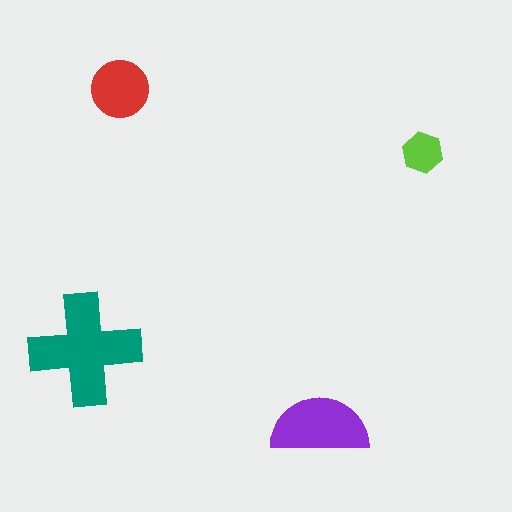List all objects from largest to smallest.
The teal cross, the purple semicircle, the red circle, the lime hexagon.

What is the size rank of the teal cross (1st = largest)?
1st.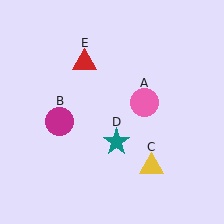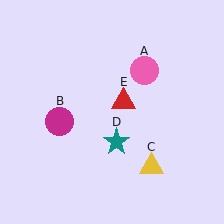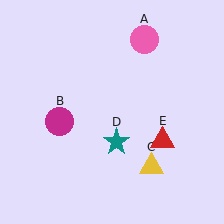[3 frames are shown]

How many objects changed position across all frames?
2 objects changed position: pink circle (object A), red triangle (object E).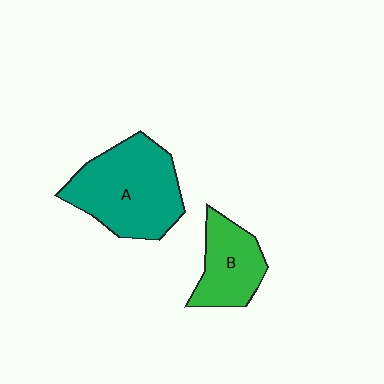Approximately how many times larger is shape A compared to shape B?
Approximately 1.7 times.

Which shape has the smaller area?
Shape B (green).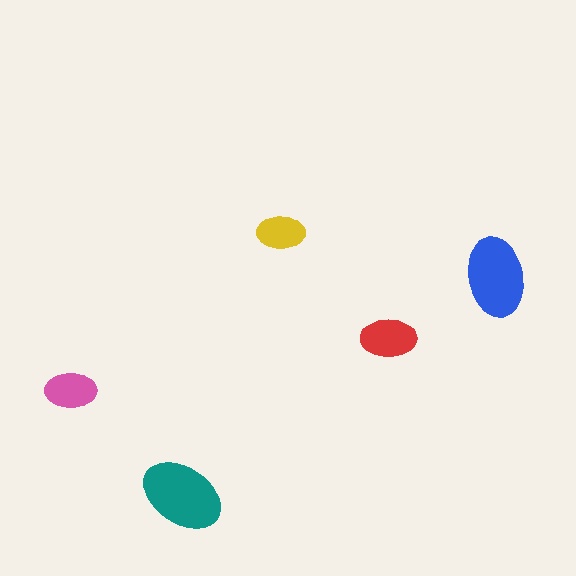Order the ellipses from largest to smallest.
the teal one, the blue one, the red one, the pink one, the yellow one.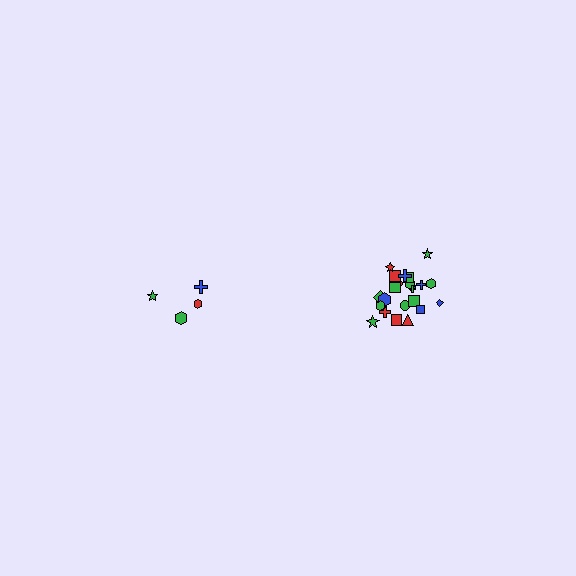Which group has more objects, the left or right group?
The right group.